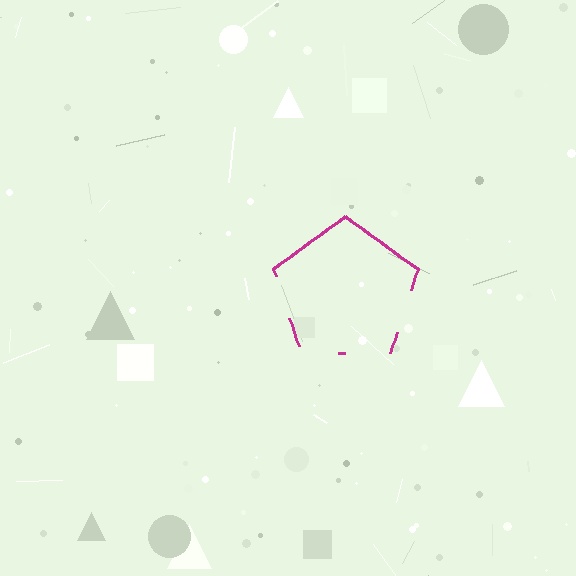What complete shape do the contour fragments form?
The contour fragments form a pentagon.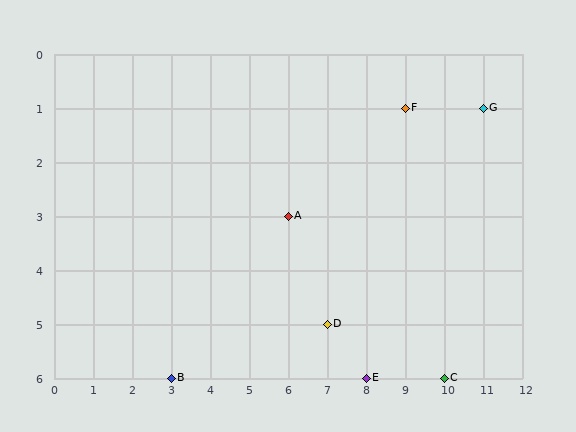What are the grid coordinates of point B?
Point B is at grid coordinates (3, 6).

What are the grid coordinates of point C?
Point C is at grid coordinates (10, 6).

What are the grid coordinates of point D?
Point D is at grid coordinates (7, 5).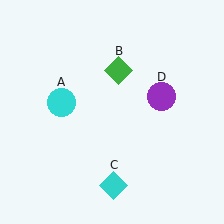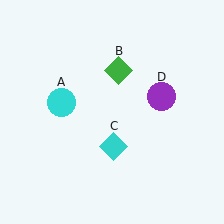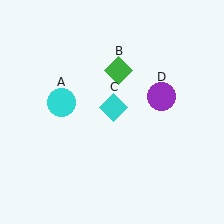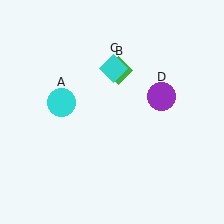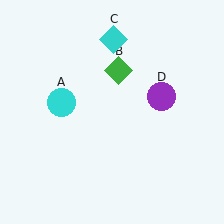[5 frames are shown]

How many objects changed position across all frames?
1 object changed position: cyan diamond (object C).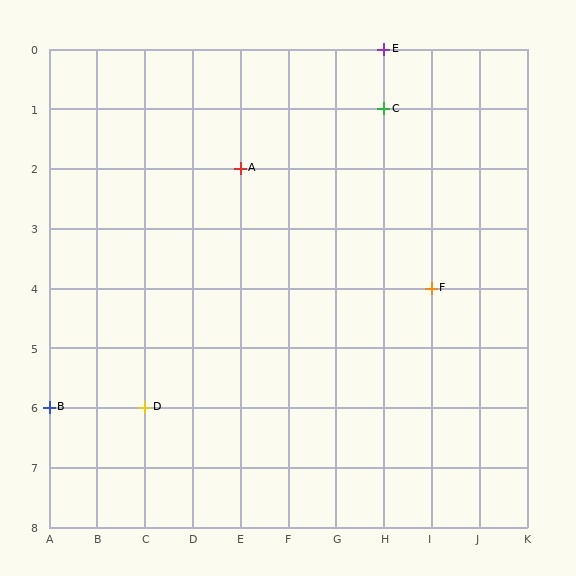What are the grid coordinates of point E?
Point E is at grid coordinates (H, 0).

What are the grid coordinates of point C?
Point C is at grid coordinates (H, 1).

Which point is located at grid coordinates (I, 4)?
Point F is at (I, 4).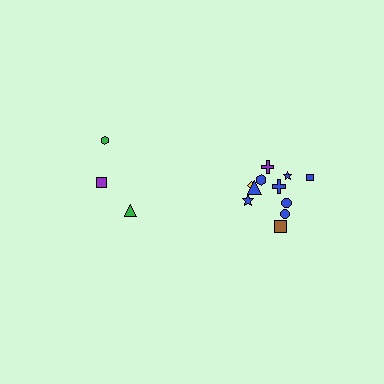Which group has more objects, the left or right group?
The right group.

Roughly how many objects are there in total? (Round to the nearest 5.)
Roughly 15 objects in total.